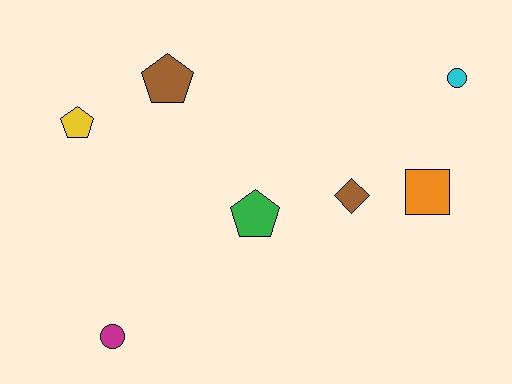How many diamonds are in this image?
There is 1 diamond.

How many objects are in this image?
There are 7 objects.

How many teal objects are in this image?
There are no teal objects.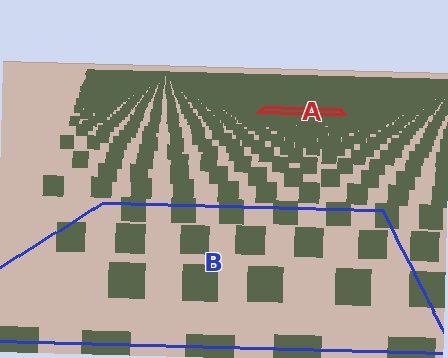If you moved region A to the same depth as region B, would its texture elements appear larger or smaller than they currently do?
They would appear larger. At a closer depth, the same texture elements are projected at a bigger on-screen size.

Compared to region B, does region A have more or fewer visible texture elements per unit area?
Region A has more texture elements per unit area — they are packed more densely because it is farther away.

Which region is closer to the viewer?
Region B is closer. The texture elements there are larger and more spread out.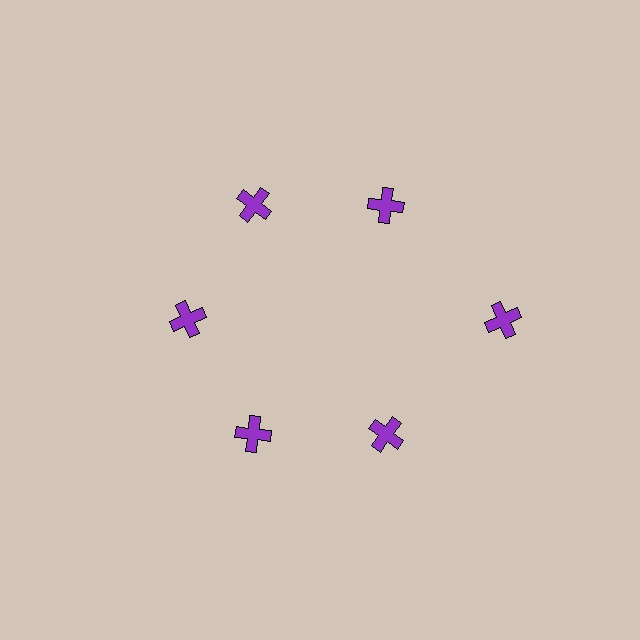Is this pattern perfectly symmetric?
No. The 6 purple crosses are arranged in a ring, but one element near the 3 o'clock position is pushed outward from the center, breaking the 6-fold rotational symmetry.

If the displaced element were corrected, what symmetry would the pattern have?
It would have 6-fold rotational symmetry — the pattern would map onto itself every 60 degrees.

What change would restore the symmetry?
The symmetry would be restored by moving it inward, back onto the ring so that all 6 crosses sit at equal angles and equal distance from the center.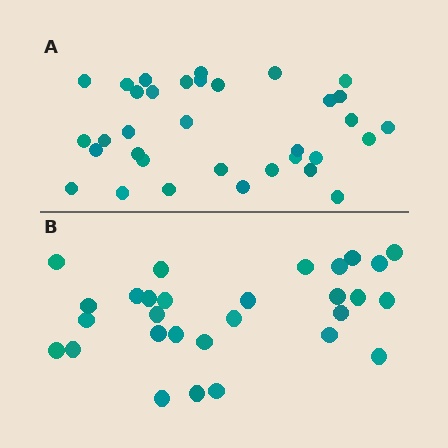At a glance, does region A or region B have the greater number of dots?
Region A (the top region) has more dots.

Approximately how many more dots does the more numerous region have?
Region A has about 5 more dots than region B.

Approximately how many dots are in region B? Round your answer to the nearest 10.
About 30 dots. (The exact count is 29, which rounds to 30.)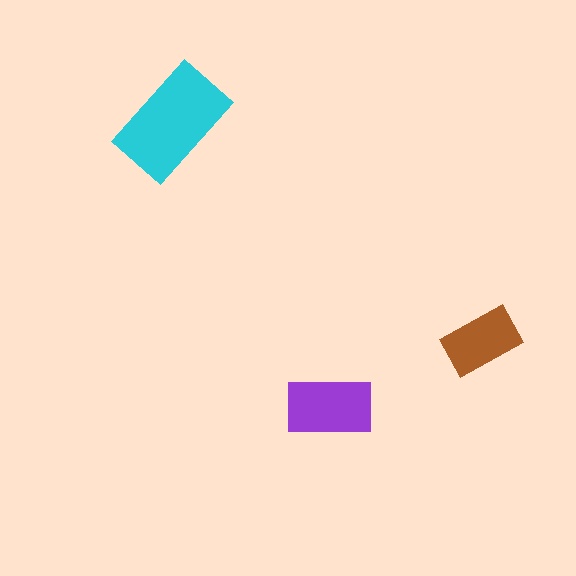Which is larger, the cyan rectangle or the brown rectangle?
The cyan one.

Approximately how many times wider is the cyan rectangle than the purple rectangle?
About 1.5 times wider.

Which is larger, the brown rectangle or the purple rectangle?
The purple one.